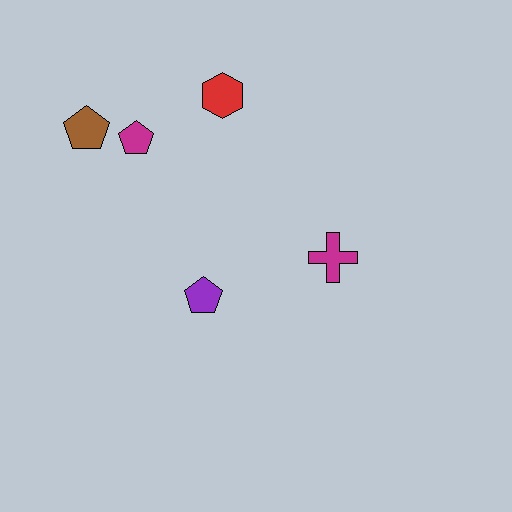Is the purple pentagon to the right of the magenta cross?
No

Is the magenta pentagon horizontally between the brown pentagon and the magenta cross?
Yes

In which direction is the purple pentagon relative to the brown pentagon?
The purple pentagon is below the brown pentagon.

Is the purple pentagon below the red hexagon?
Yes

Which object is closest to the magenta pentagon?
The brown pentagon is closest to the magenta pentagon.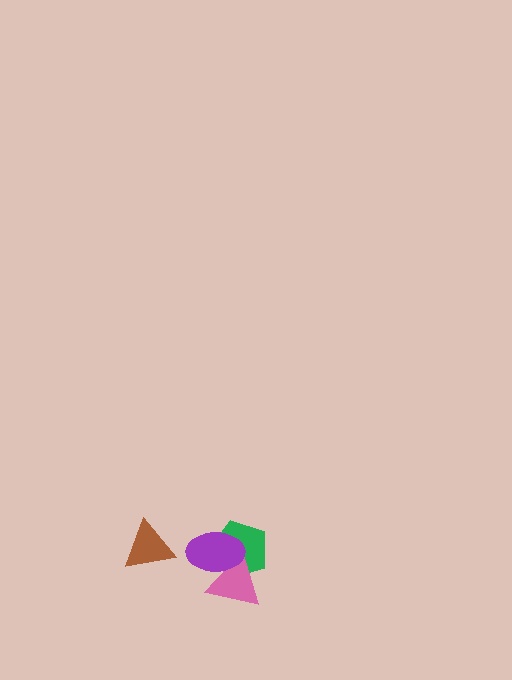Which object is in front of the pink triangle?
The purple ellipse is in front of the pink triangle.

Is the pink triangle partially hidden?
Yes, it is partially covered by another shape.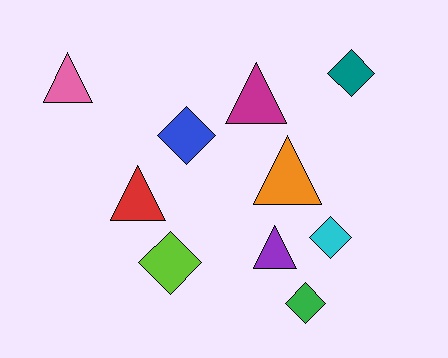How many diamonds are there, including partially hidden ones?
There are 5 diamonds.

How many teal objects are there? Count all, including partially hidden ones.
There is 1 teal object.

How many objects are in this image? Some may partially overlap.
There are 10 objects.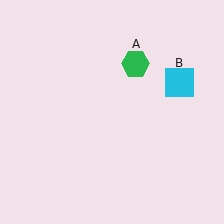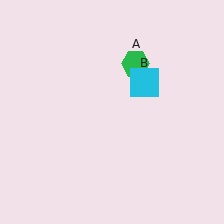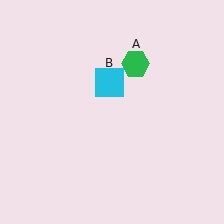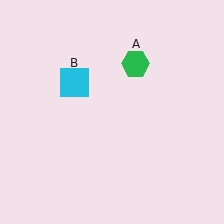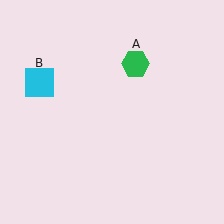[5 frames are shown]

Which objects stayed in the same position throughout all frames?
Green hexagon (object A) remained stationary.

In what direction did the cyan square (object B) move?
The cyan square (object B) moved left.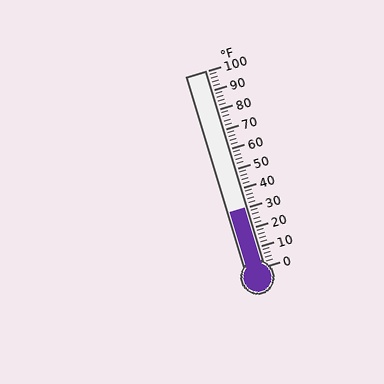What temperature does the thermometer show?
The thermometer shows approximately 30°F.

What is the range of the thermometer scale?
The thermometer scale ranges from 0°F to 100°F.